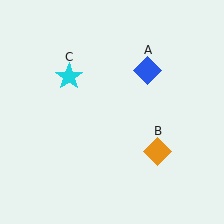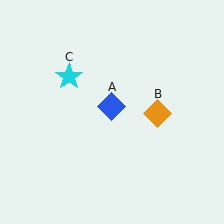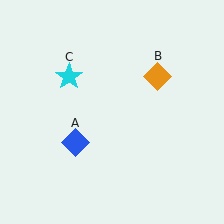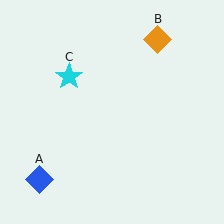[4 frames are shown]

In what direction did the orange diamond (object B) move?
The orange diamond (object B) moved up.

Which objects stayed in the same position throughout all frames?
Cyan star (object C) remained stationary.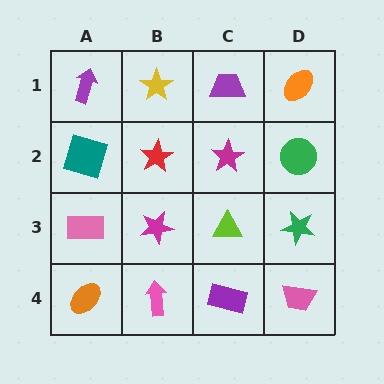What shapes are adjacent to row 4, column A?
A pink rectangle (row 3, column A), a pink arrow (row 4, column B).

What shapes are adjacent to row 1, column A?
A teal square (row 2, column A), a yellow star (row 1, column B).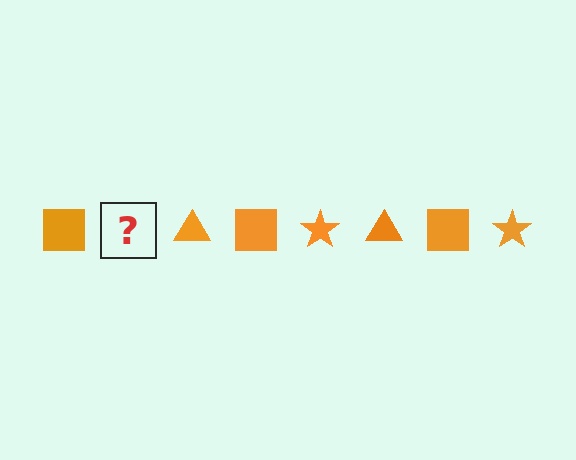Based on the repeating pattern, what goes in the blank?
The blank should be an orange star.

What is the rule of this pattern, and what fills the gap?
The rule is that the pattern cycles through square, star, triangle shapes in orange. The gap should be filled with an orange star.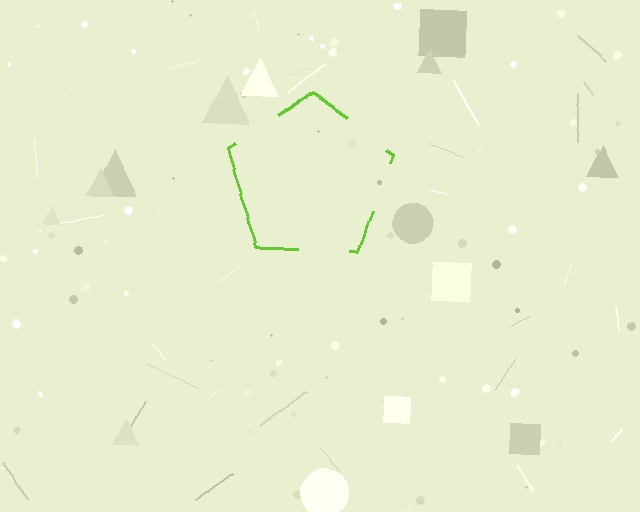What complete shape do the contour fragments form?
The contour fragments form a pentagon.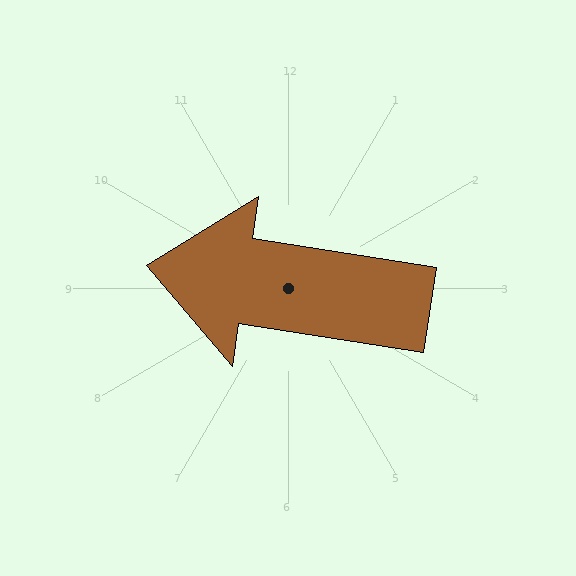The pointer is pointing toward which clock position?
Roughly 9 o'clock.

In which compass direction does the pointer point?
West.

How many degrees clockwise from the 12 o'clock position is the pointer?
Approximately 279 degrees.